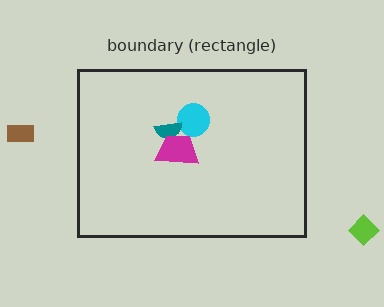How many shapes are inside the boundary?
3 inside, 2 outside.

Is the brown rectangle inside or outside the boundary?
Outside.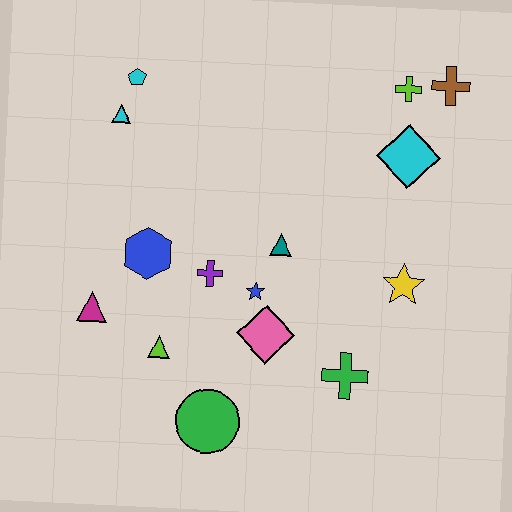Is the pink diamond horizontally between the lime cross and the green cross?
No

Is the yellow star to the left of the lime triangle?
No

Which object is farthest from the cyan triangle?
The green cross is farthest from the cyan triangle.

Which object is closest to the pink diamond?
The blue star is closest to the pink diamond.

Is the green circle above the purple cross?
No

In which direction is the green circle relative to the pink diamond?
The green circle is below the pink diamond.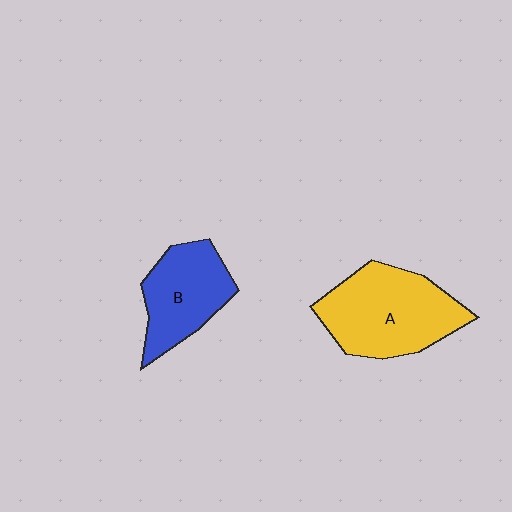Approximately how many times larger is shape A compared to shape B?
Approximately 1.4 times.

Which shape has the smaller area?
Shape B (blue).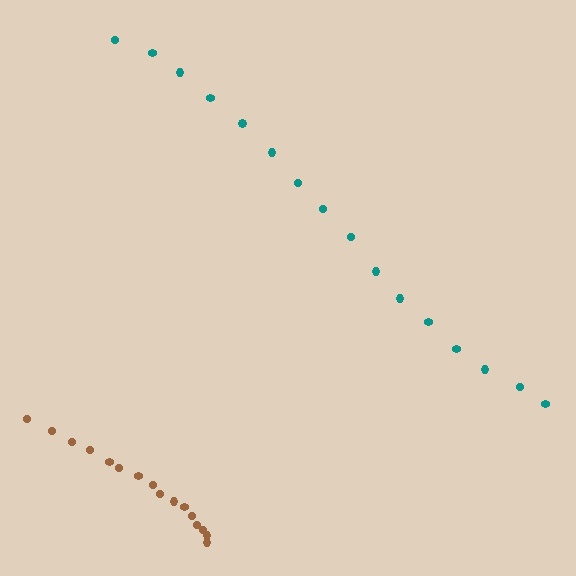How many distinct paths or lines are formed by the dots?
There are 2 distinct paths.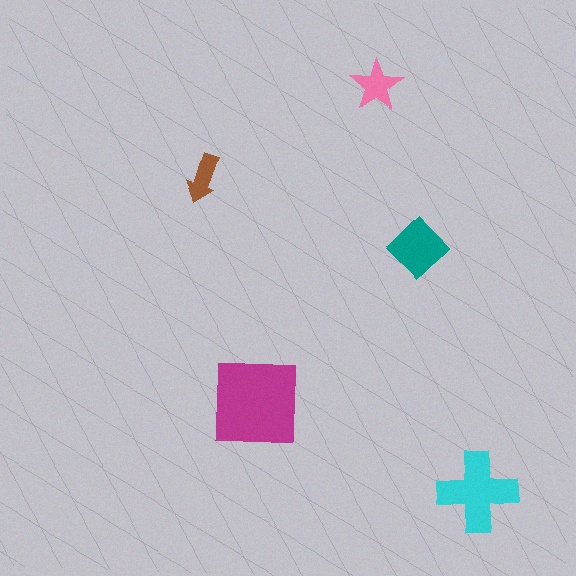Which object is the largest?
The magenta square.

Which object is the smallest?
The brown arrow.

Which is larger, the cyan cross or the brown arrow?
The cyan cross.